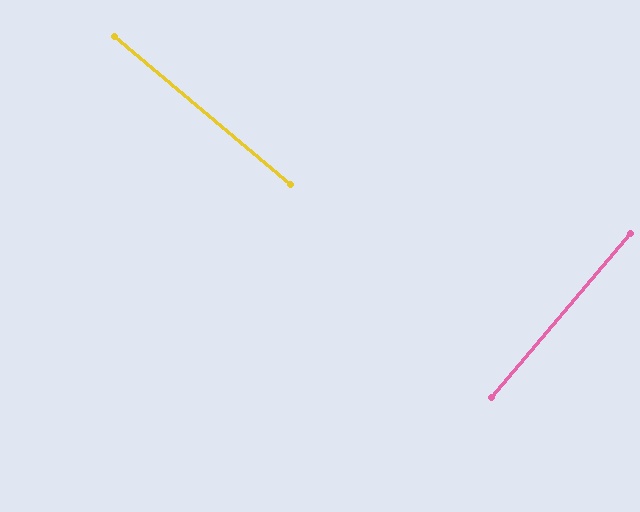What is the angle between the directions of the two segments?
Approximately 90 degrees.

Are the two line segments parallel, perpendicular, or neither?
Perpendicular — they meet at approximately 90°.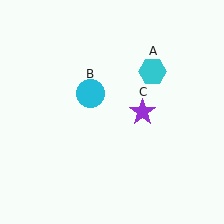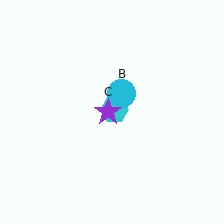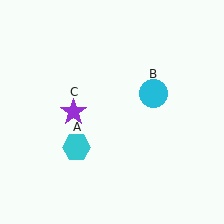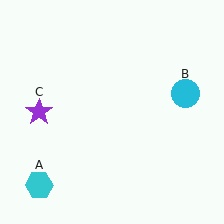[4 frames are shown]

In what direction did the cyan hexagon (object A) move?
The cyan hexagon (object A) moved down and to the left.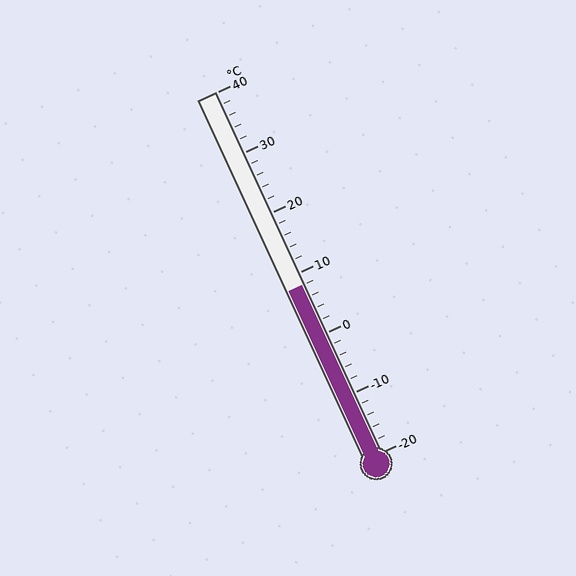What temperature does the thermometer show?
The thermometer shows approximately 8°C.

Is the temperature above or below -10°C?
The temperature is above -10°C.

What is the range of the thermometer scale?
The thermometer scale ranges from -20°C to 40°C.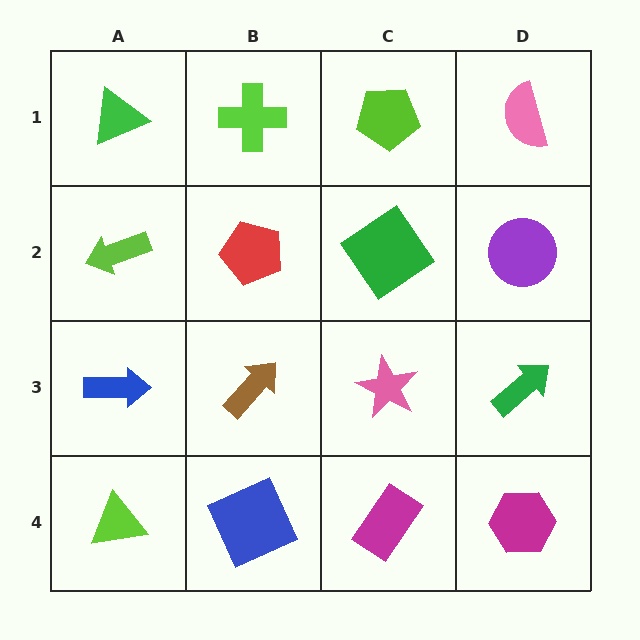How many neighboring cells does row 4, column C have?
3.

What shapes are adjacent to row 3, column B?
A red pentagon (row 2, column B), a blue square (row 4, column B), a blue arrow (row 3, column A), a pink star (row 3, column C).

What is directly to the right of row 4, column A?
A blue square.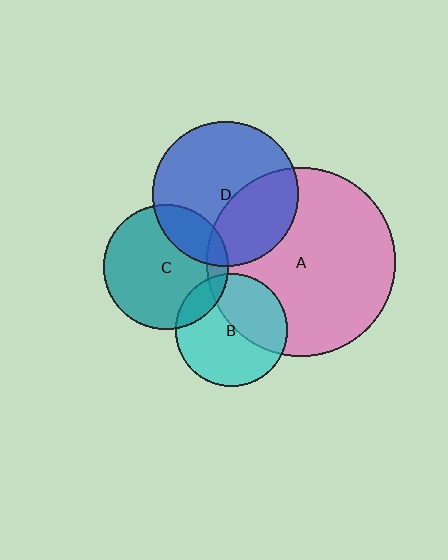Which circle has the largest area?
Circle A (pink).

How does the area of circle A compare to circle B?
Approximately 2.8 times.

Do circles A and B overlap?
Yes.